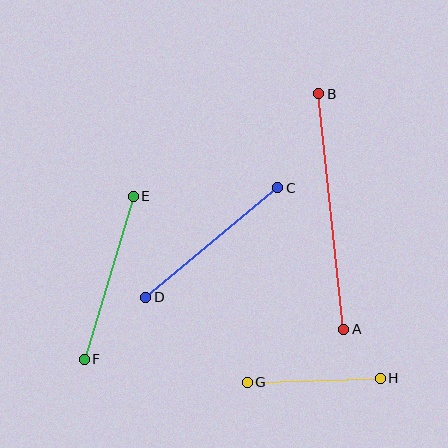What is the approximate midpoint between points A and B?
The midpoint is at approximately (331, 212) pixels.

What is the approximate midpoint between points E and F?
The midpoint is at approximately (109, 278) pixels.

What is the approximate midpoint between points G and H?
The midpoint is at approximately (314, 380) pixels.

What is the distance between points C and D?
The distance is approximately 172 pixels.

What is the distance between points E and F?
The distance is approximately 170 pixels.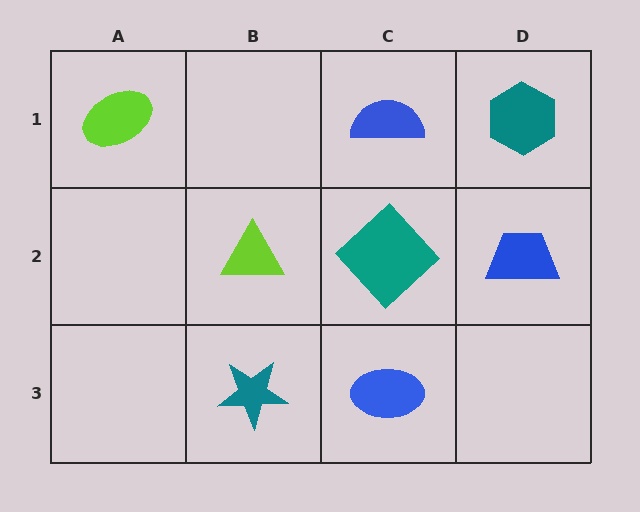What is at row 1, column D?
A teal hexagon.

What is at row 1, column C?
A blue semicircle.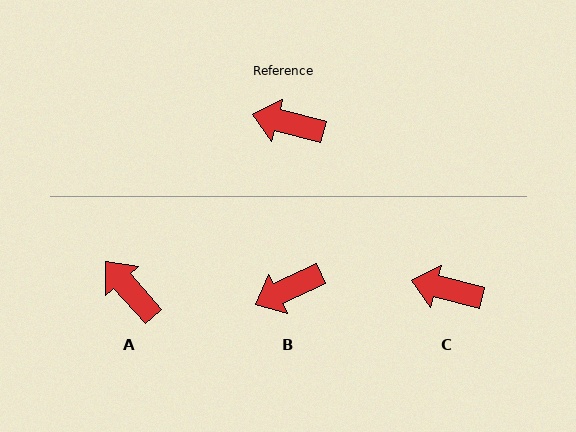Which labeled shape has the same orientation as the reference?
C.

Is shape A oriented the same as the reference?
No, it is off by about 34 degrees.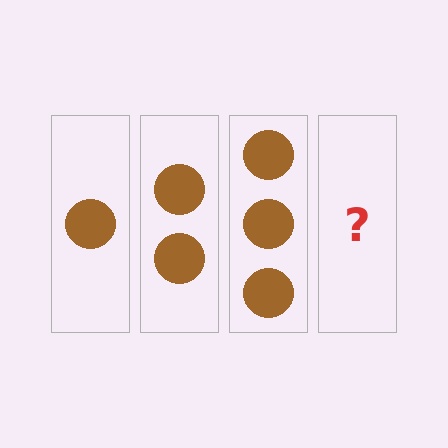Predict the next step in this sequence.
The next step is 4 circles.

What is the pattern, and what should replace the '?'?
The pattern is that each step adds one more circle. The '?' should be 4 circles.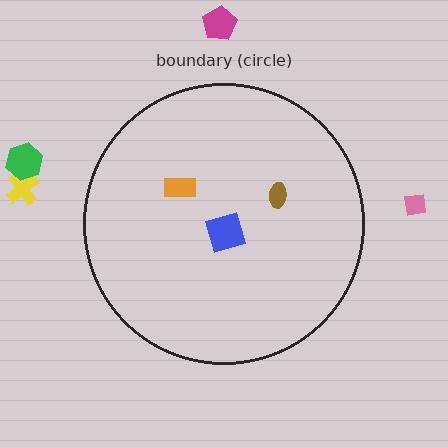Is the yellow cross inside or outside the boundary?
Outside.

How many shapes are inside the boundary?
3 inside, 4 outside.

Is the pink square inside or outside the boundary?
Outside.